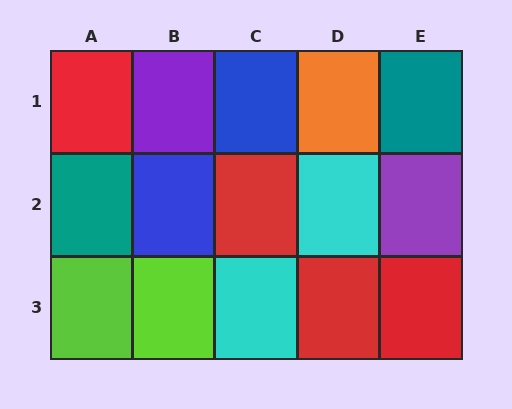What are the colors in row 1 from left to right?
Red, purple, blue, orange, teal.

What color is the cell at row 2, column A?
Teal.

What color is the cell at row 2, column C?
Red.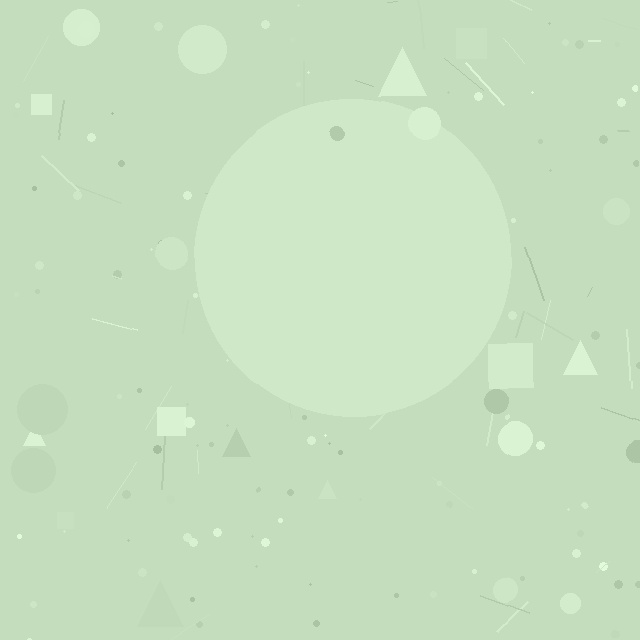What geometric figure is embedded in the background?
A circle is embedded in the background.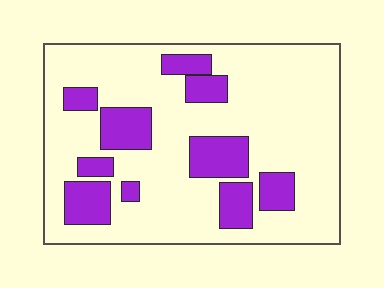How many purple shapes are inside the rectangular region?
10.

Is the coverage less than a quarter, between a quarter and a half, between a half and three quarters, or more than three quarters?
Less than a quarter.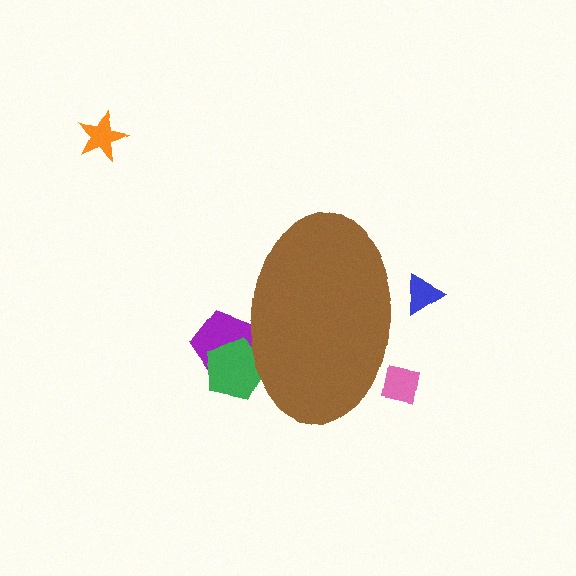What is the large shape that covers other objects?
A brown ellipse.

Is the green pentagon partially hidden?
Yes, the green pentagon is partially hidden behind the brown ellipse.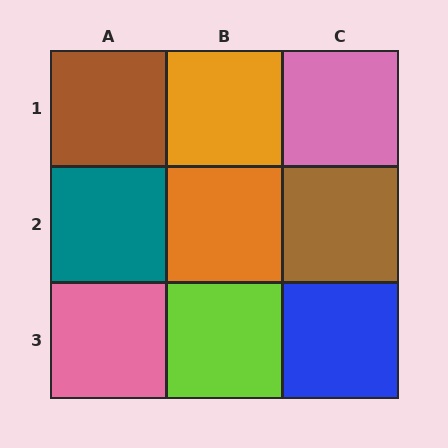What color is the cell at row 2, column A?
Teal.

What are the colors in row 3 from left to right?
Pink, lime, blue.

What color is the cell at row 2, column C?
Brown.